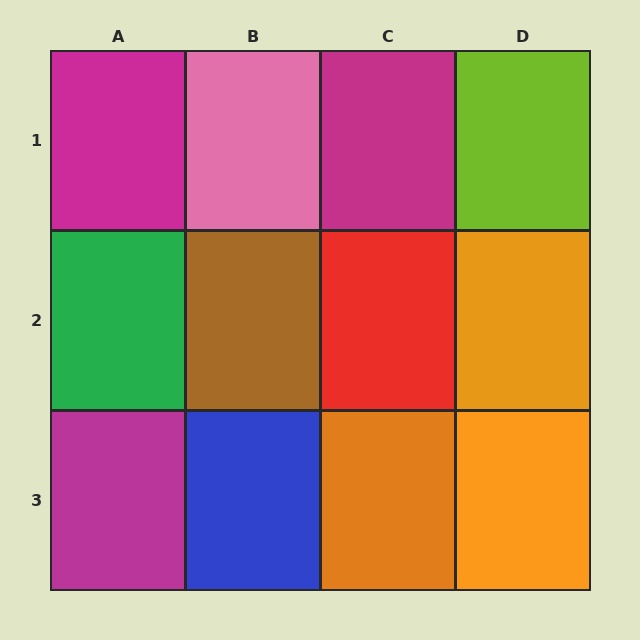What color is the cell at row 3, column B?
Blue.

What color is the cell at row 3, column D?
Orange.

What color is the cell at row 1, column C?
Magenta.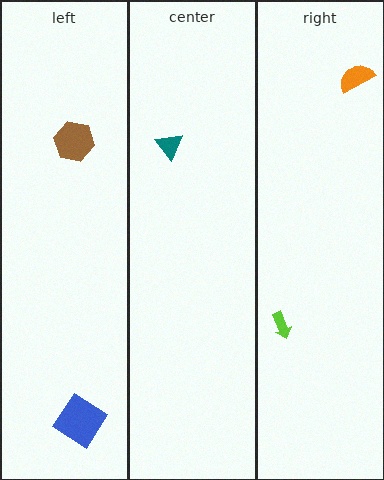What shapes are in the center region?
The teal triangle.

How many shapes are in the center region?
1.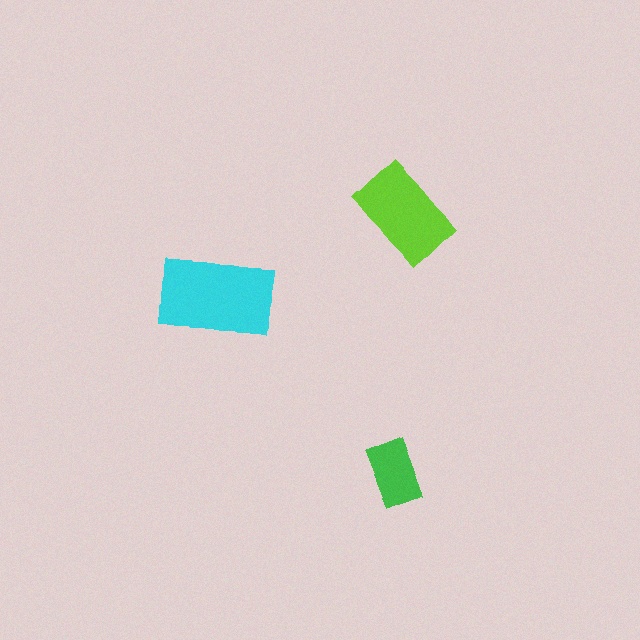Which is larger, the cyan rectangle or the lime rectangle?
The cyan one.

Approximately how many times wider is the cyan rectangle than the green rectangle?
About 1.5 times wider.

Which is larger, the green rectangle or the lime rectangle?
The lime one.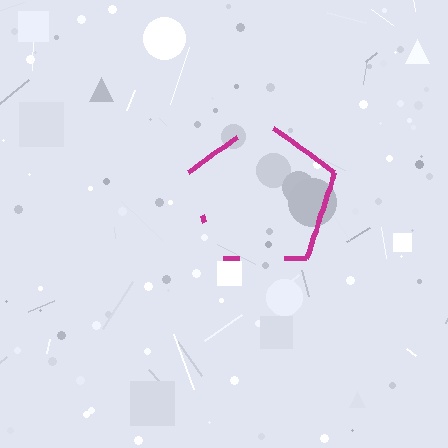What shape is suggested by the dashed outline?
The dashed outline suggests a pentagon.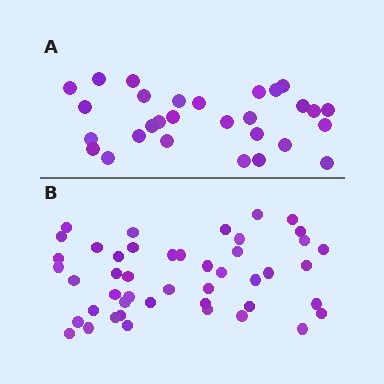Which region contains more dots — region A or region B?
Region B (the bottom region) has more dots.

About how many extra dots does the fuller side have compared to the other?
Region B has approximately 15 more dots than region A.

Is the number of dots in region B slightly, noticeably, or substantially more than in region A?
Region B has substantially more. The ratio is roughly 1.6 to 1.